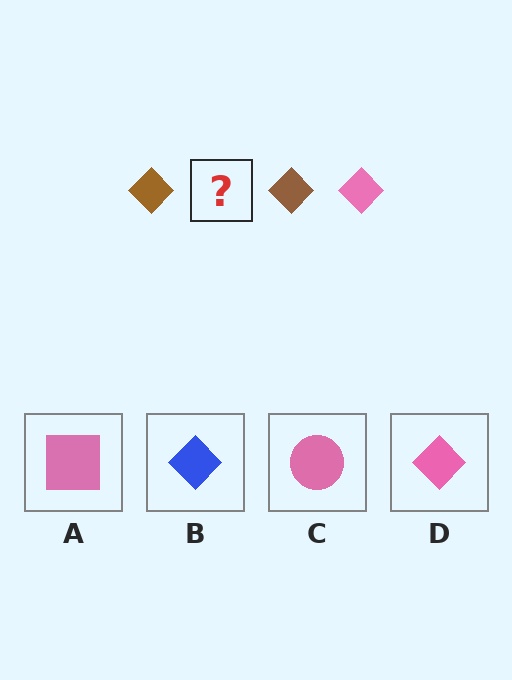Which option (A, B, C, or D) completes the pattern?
D.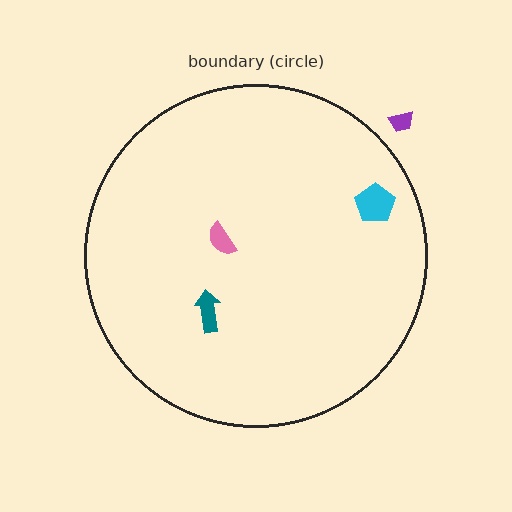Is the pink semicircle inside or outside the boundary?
Inside.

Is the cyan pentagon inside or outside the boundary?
Inside.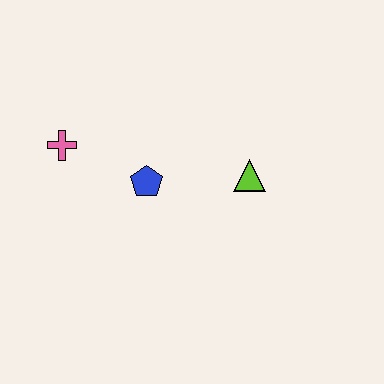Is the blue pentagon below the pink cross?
Yes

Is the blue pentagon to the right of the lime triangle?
No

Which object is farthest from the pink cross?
The lime triangle is farthest from the pink cross.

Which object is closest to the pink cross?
The blue pentagon is closest to the pink cross.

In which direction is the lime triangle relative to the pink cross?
The lime triangle is to the right of the pink cross.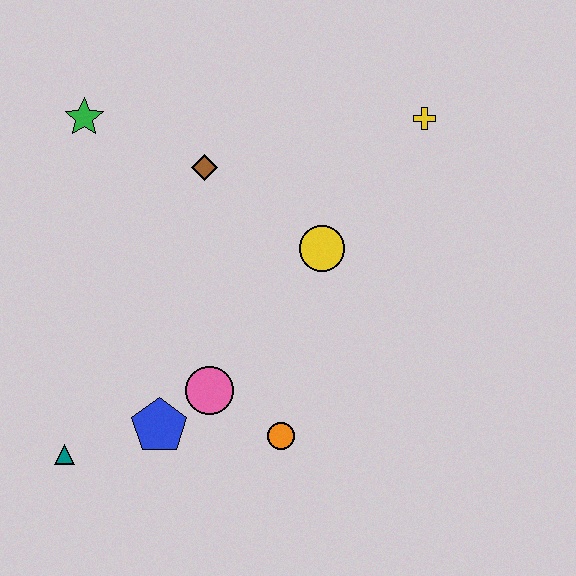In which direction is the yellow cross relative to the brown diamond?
The yellow cross is to the right of the brown diamond.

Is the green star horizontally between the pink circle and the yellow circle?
No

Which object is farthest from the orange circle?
The green star is farthest from the orange circle.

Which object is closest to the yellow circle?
The brown diamond is closest to the yellow circle.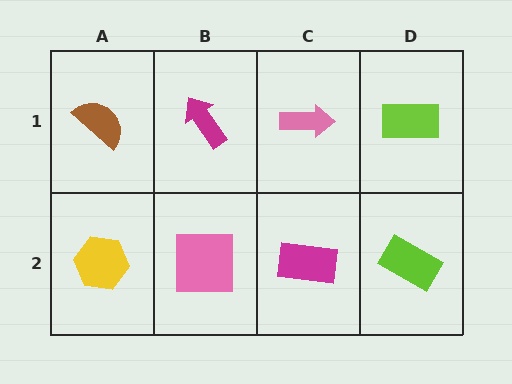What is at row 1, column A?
A brown semicircle.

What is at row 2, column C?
A magenta rectangle.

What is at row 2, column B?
A pink square.